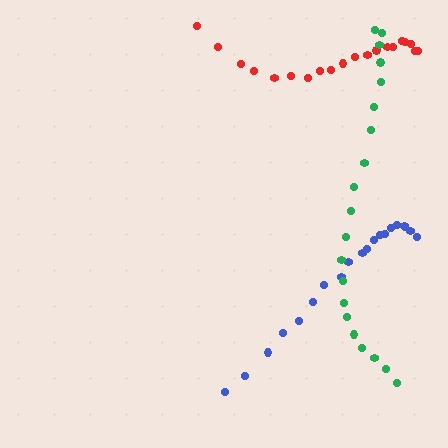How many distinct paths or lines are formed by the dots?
There are 3 distinct paths.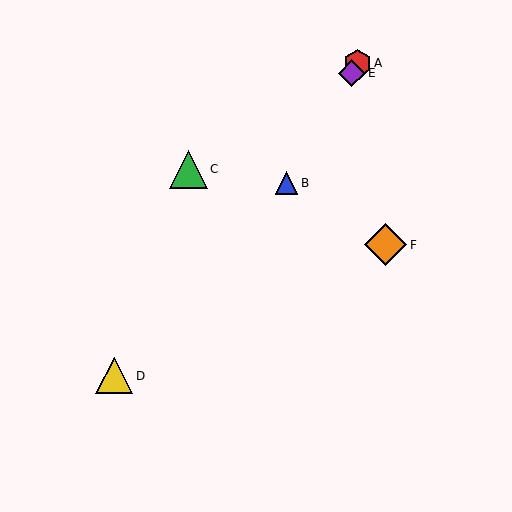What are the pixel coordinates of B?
Object B is at (286, 183).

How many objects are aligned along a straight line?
3 objects (A, B, E) are aligned along a straight line.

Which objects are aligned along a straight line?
Objects A, B, E are aligned along a straight line.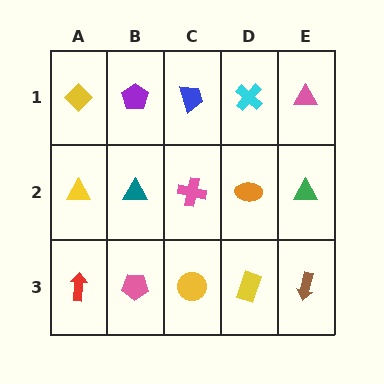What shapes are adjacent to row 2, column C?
A blue trapezoid (row 1, column C), a yellow circle (row 3, column C), a teal triangle (row 2, column B), an orange ellipse (row 2, column D).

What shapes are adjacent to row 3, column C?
A pink cross (row 2, column C), a pink pentagon (row 3, column B), a yellow rectangle (row 3, column D).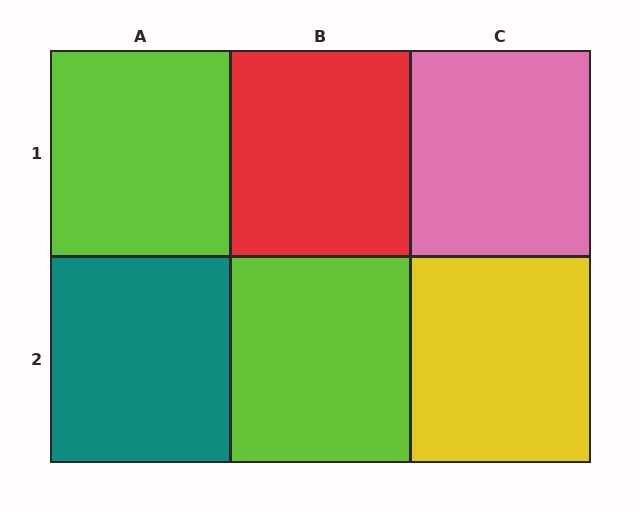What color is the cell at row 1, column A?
Lime.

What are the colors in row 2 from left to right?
Teal, lime, yellow.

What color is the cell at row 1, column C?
Pink.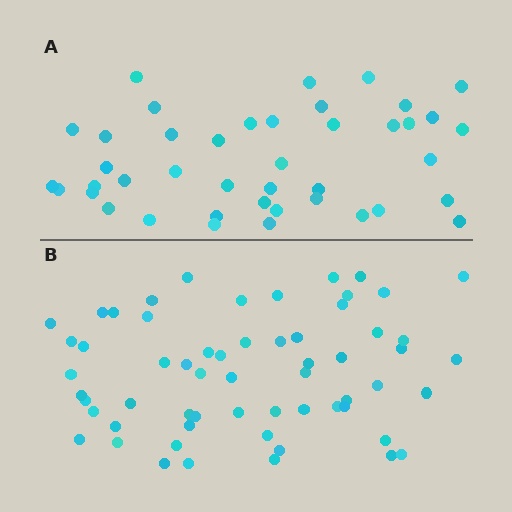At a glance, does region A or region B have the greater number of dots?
Region B (the bottom region) has more dots.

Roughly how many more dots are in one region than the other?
Region B has approximately 20 more dots than region A.